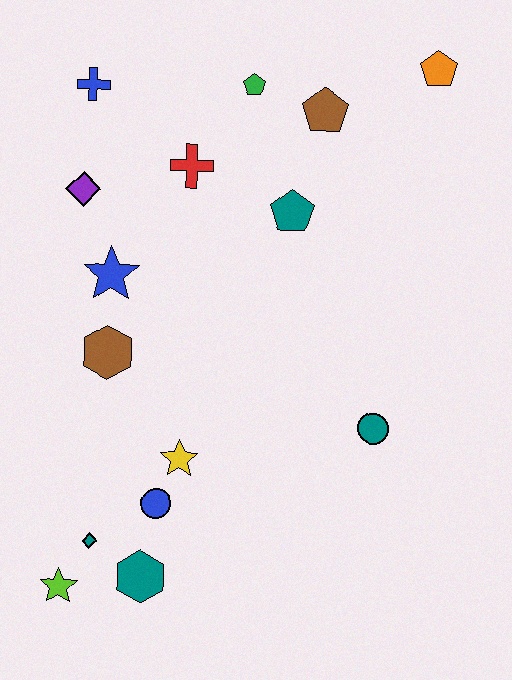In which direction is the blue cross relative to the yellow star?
The blue cross is above the yellow star.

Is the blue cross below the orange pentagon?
Yes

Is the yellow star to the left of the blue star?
No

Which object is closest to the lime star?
The teal diamond is closest to the lime star.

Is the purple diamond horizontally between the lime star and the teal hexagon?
Yes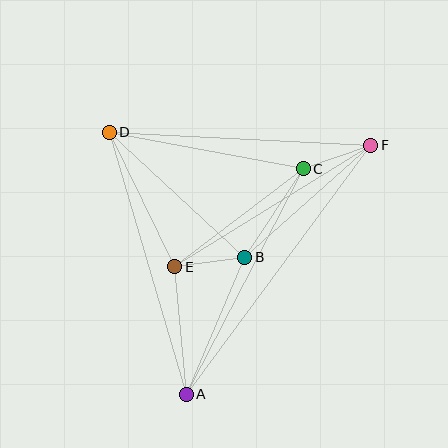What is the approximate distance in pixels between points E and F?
The distance between E and F is approximately 230 pixels.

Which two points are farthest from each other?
Points A and F are farthest from each other.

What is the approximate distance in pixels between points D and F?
The distance between D and F is approximately 262 pixels.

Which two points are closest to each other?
Points B and E are closest to each other.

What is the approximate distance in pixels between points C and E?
The distance between C and E is approximately 162 pixels.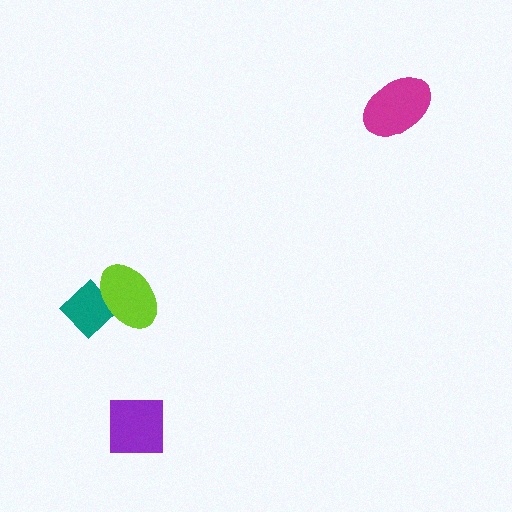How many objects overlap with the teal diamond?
1 object overlaps with the teal diamond.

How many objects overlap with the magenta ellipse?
0 objects overlap with the magenta ellipse.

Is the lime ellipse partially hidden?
No, no other shape covers it.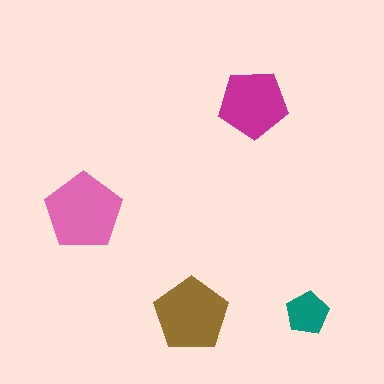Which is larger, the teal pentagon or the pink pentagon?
The pink one.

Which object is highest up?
The magenta pentagon is topmost.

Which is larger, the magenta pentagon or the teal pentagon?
The magenta one.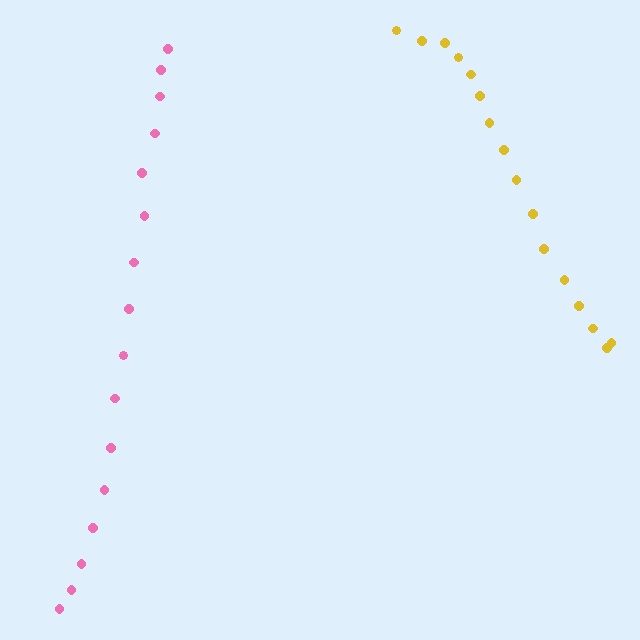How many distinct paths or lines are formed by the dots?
There are 2 distinct paths.